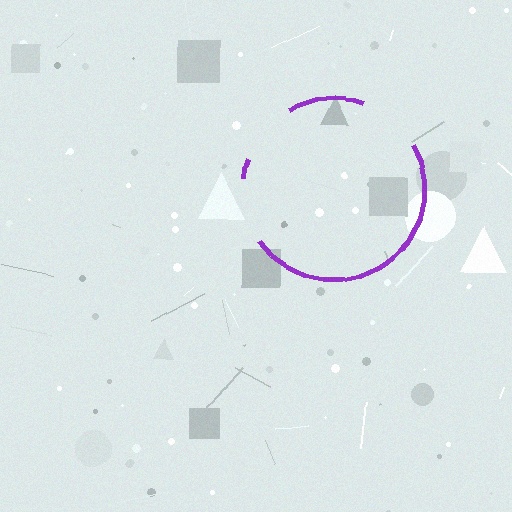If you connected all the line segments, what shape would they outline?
They would outline a circle.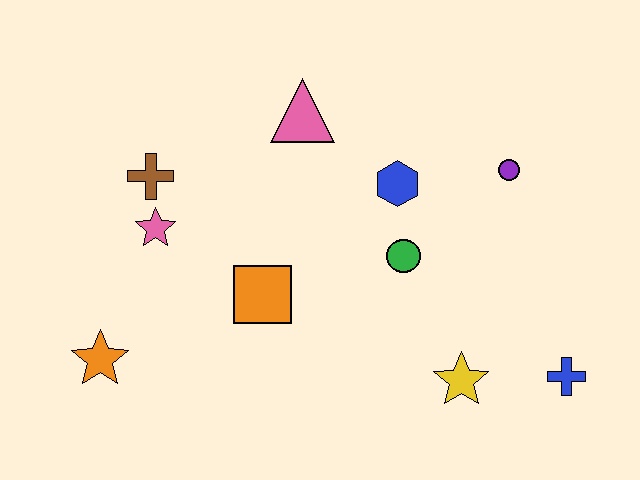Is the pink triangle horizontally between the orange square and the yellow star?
Yes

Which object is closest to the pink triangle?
The blue hexagon is closest to the pink triangle.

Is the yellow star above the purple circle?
No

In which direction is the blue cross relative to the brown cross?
The blue cross is to the right of the brown cross.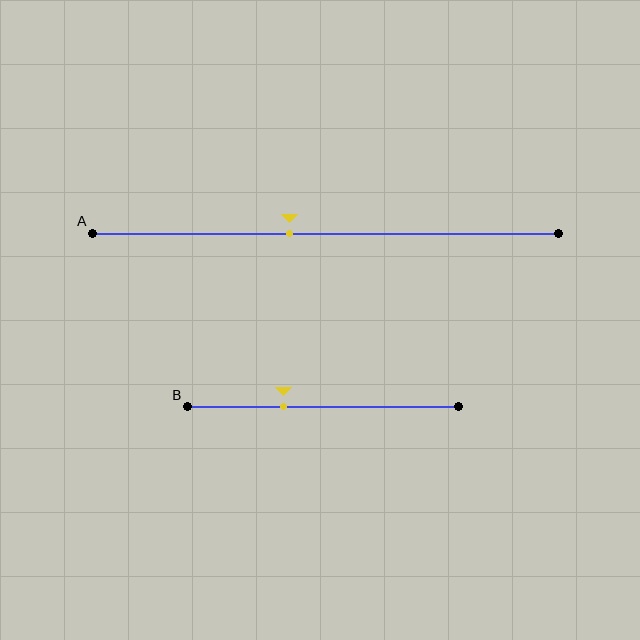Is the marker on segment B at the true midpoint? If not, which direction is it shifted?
No, the marker on segment B is shifted to the left by about 15% of the segment length.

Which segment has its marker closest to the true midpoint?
Segment A has its marker closest to the true midpoint.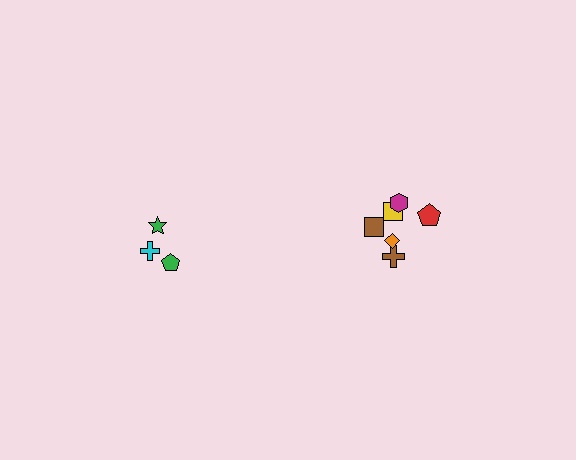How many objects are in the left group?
There are 3 objects.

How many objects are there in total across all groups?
There are 9 objects.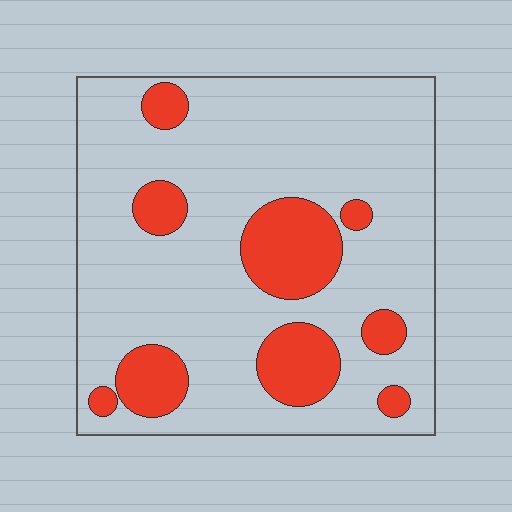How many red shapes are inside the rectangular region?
9.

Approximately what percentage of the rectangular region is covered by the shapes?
Approximately 20%.